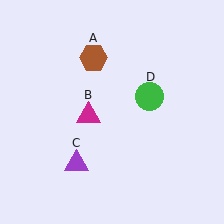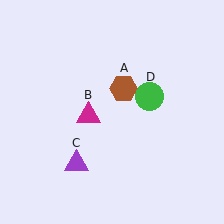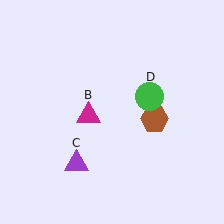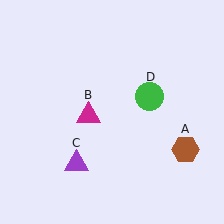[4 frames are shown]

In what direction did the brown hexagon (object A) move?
The brown hexagon (object A) moved down and to the right.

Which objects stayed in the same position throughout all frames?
Magenta triangle (object B) and purple triangle (object C) and green circle (object D) remained stationary.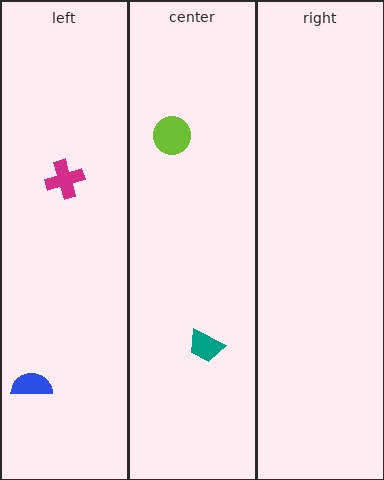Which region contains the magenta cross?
The left region.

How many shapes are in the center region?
2.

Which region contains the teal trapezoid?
The center region.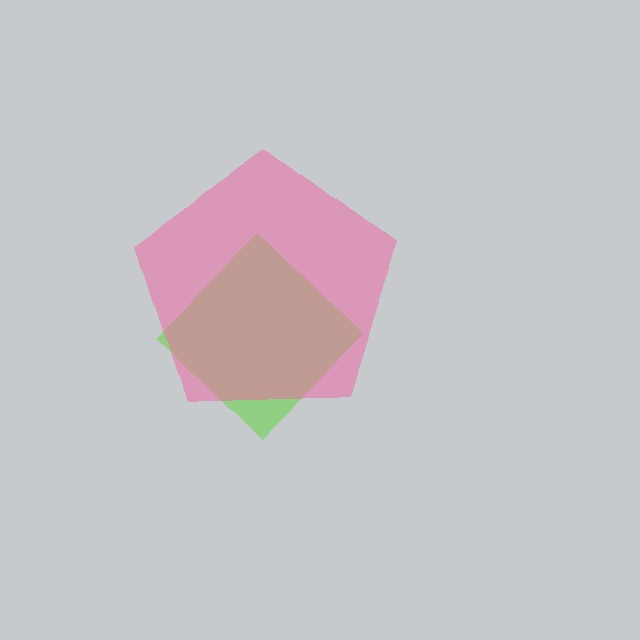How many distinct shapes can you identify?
There are 2 distinct shapes: a lime diamond, a pink pentagon.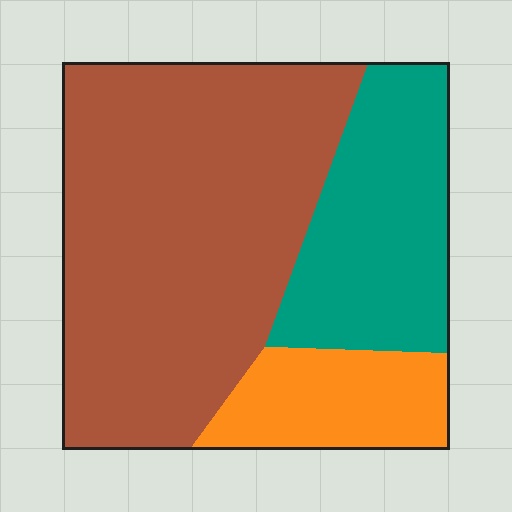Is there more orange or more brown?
Brown.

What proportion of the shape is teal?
Teal covers 26% of the shape.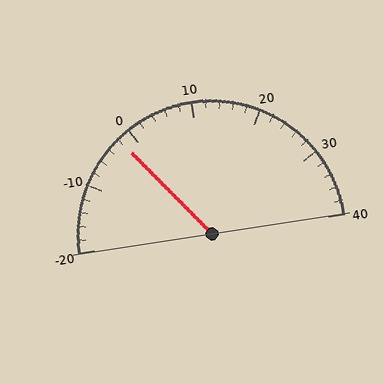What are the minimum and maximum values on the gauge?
The gauge ranges from -20 to 40.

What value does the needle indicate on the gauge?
The needle indicates approximately -2.